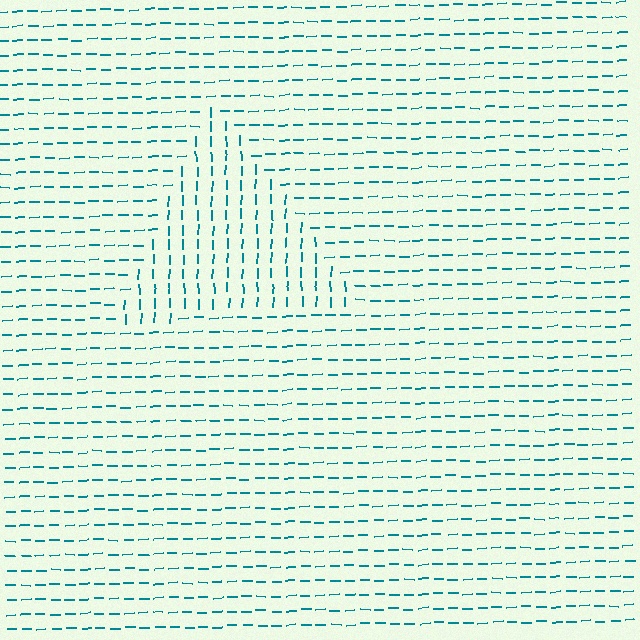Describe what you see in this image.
The image is filled with small teal line segments. A triangle region in the image has lines oriented differently from the surrounding lines, creating a visible texture boundary.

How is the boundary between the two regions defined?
The boundary is defined purely by a change in line orientation (approximately 87 degrees difference). All lines are the same color and thickness.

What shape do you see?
I see a triangle.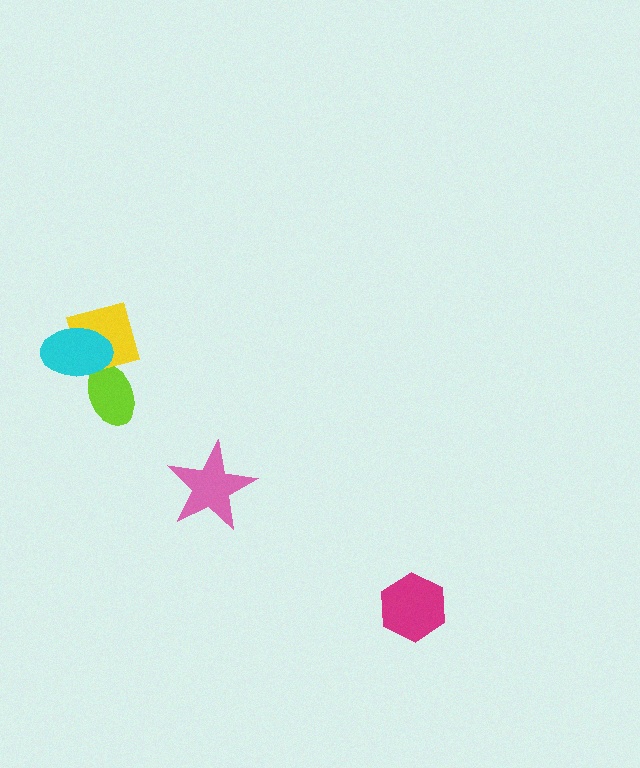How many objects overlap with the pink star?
0 objects overlap with the pink star.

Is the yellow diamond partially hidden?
Yes, it is partially covered by another shape.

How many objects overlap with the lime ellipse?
2 objects overlap with the lime ellipse.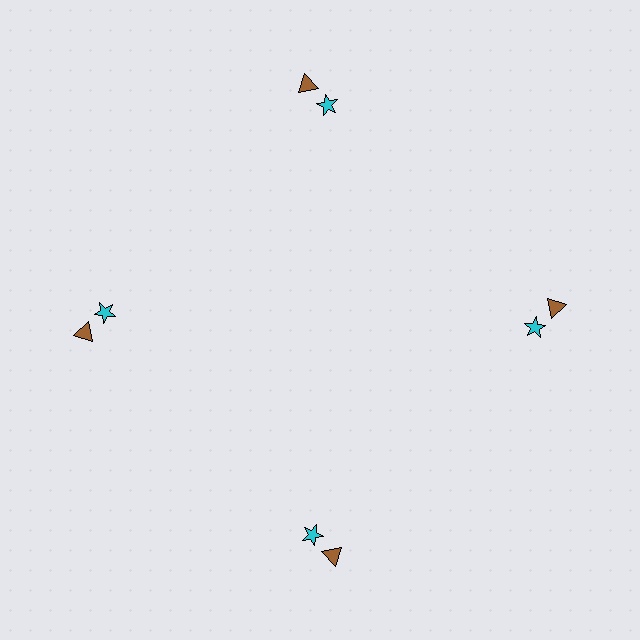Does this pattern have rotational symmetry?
Yes, this pattern has 4-fold rotational symmetry. It looks the same after rotating 90 degrees around the center.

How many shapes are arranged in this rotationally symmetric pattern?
There are 8 shapes, arranged in 4 groups of 2.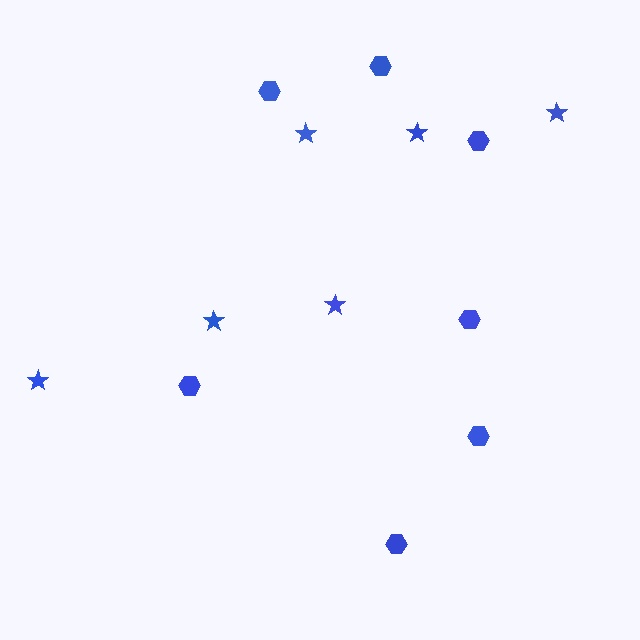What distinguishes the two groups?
There are 2 groups: one group of stars (6) and one group of hexagons (7).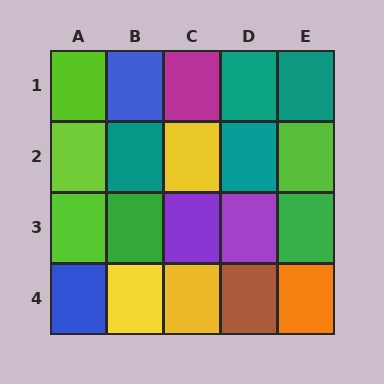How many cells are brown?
1 cell is brown.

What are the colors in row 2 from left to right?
Lime, teal, yellow, teal, lime.